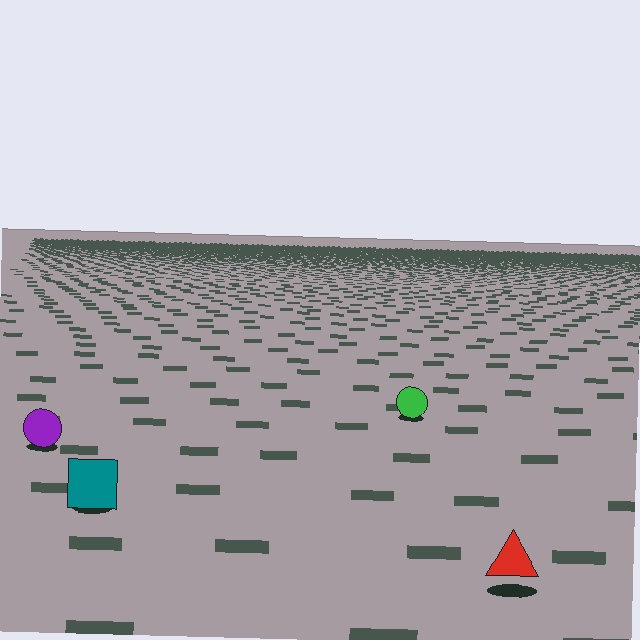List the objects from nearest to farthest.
From nearest to farthest: the red triangle, the teal square, the purple circle, the green circle.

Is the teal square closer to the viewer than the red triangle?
No. The red triangle is closer — you can tell from the texture gradient: the ground texture is coarser near it.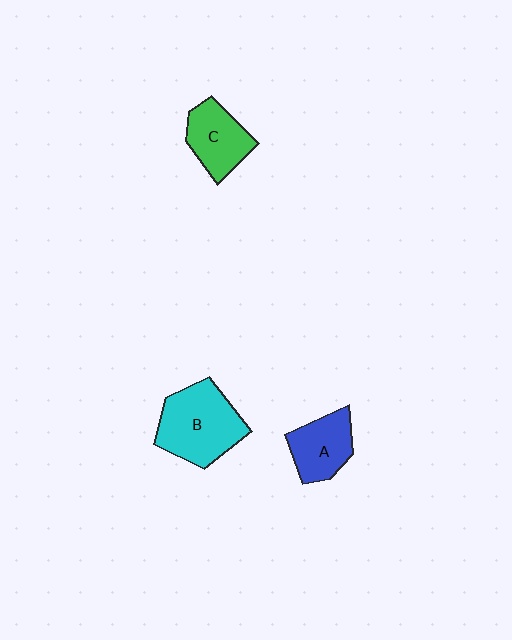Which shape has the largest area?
Shape B (cyan).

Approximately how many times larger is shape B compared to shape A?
Approximately 1.6 times.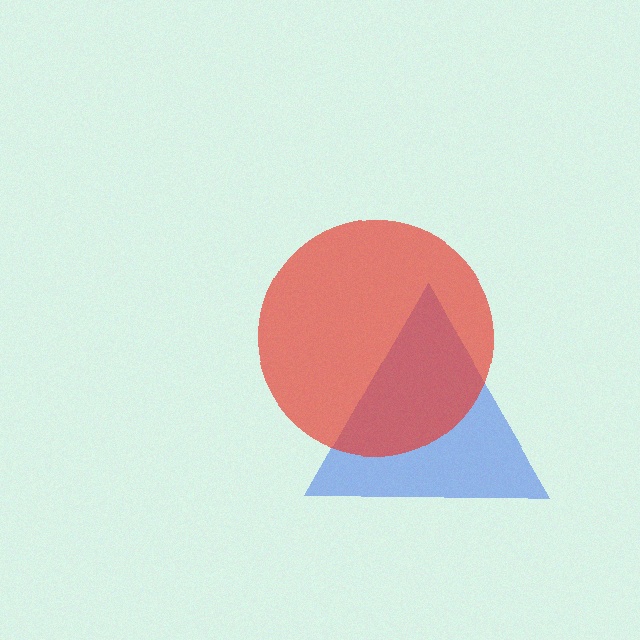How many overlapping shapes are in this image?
There are 2 overlapping shapes in the image.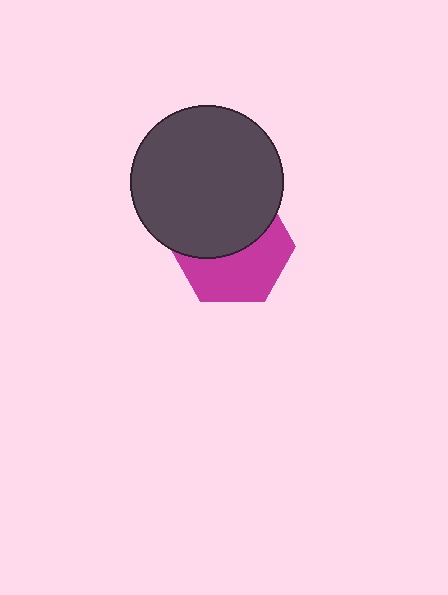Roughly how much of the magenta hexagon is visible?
About half of it is visible (roughly 50%).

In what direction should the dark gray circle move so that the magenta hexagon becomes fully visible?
The dark gray circle should move up. That is the shortest direction to clear the overlap and leave the magenta hexagon fully visible.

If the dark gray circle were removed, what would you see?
You would see the complete magenta hexagon.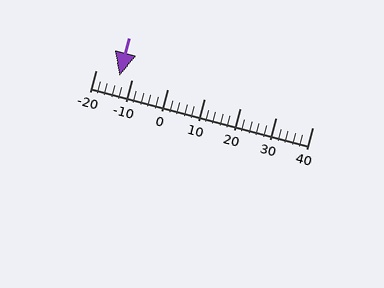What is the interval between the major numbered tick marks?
The major tick marks are spaced 10 units apart.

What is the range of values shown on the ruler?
The ruler shows values from -20 to 40.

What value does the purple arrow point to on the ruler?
The purple arrow points to approximately -14.